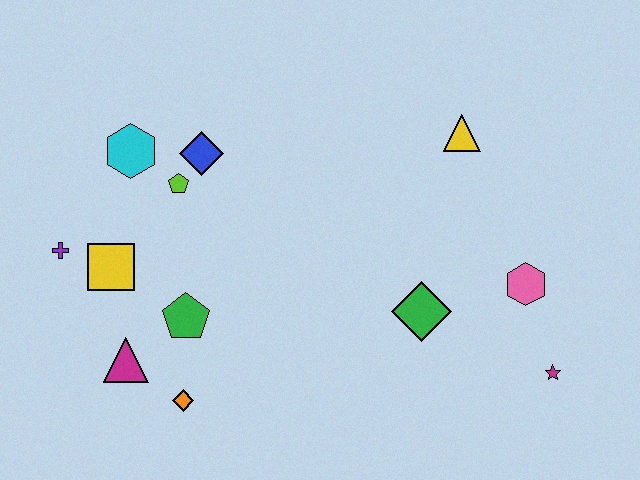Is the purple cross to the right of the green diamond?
No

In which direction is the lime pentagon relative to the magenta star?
The lime pentagon is to the left of the magenta star.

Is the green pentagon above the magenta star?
Yes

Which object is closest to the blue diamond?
The lime pentagon is closest to the blue diamond.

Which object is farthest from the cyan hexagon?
The magenta star is farthest from the cyan hexagon.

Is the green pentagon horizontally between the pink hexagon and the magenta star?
No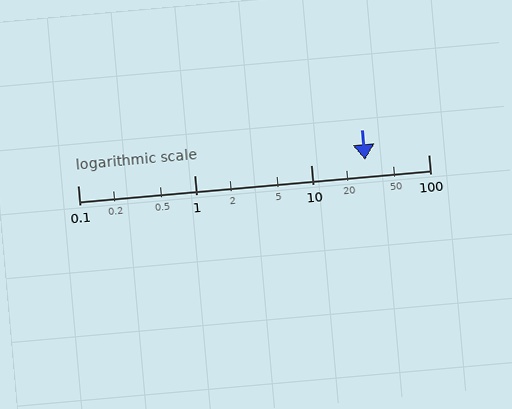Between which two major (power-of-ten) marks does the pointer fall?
The pointer is between 10 and 100.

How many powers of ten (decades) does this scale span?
The scale spans 3 decades, from 0.1 to 100.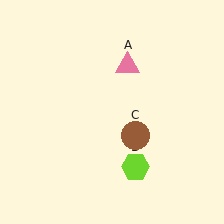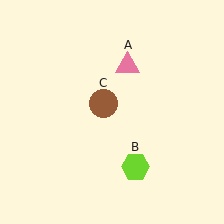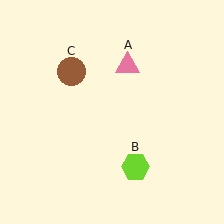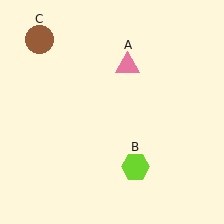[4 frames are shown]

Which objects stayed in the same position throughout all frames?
Pink triangle (object A) and lime hexagon (object B) remained stationary.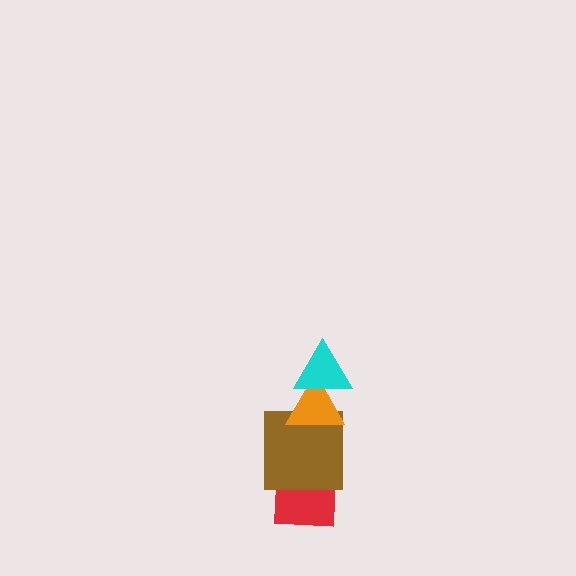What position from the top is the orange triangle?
The orange triangle is 2nd from the top.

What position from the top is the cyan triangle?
The cyan triangle is 1st from the top.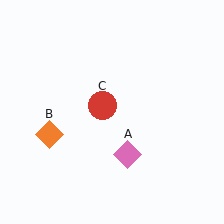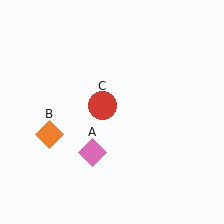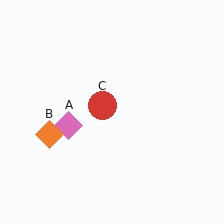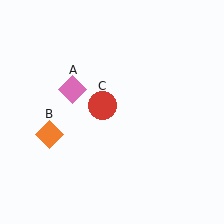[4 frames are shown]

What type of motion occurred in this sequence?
The pink diamond (object A) rotated clockwise around the center of the scene.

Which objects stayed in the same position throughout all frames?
Orange diamond (object B) and red circle (object C) remained stationary.